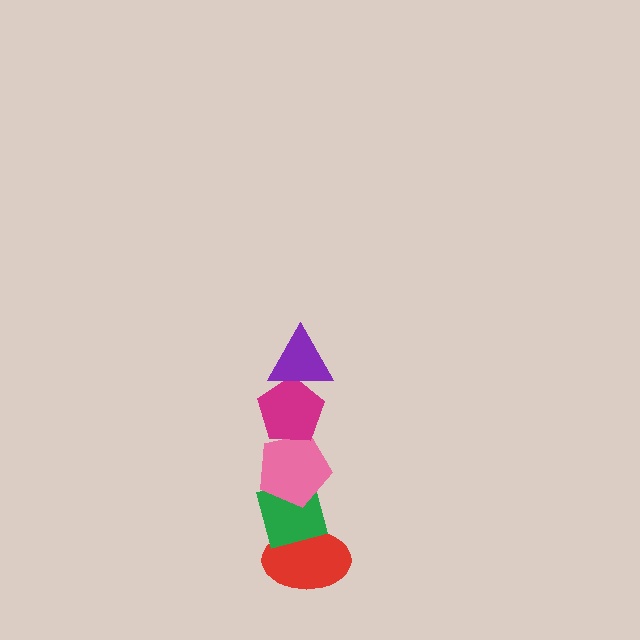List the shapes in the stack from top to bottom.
From top to bottom: the purple triangle, the magenta pentagon, the pink pentagon, the green square, the red ellipse.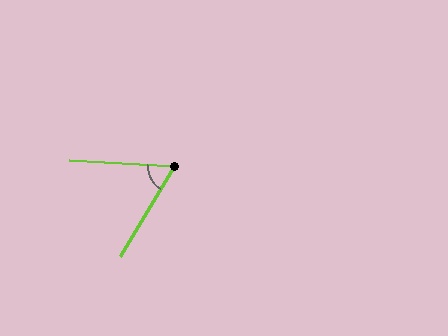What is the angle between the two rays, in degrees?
Approximately 62 degrees.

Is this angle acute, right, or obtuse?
It is acute.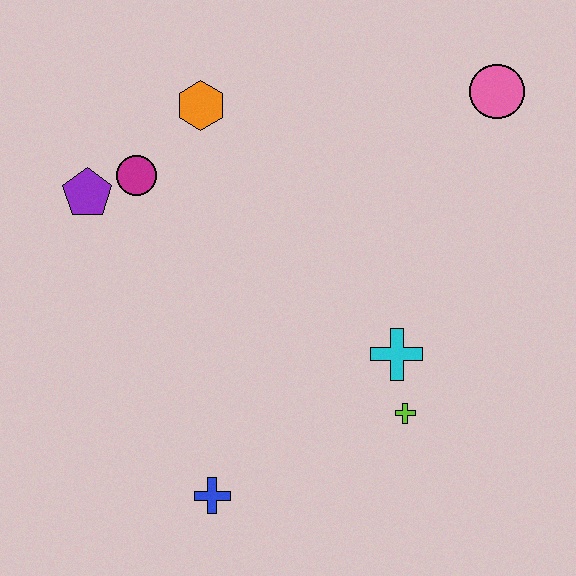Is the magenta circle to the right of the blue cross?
No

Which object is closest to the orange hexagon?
The magenta circle is closest to the orange hexagon.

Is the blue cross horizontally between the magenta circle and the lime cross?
Yes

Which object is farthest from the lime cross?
The purple pentagon is farthest from the lime cross.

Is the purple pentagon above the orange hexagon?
No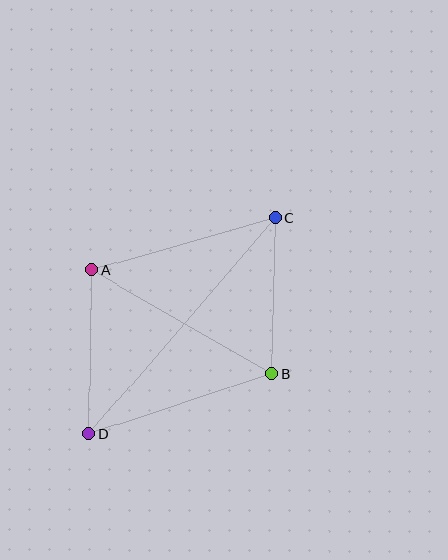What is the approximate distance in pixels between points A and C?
The distance between A and C is approximately 191 pixels.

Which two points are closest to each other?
Points B and C are closest to each other.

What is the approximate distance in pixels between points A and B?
The distance between A and B is approximately 207 pixels.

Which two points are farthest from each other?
Points C and D are farthest from each other.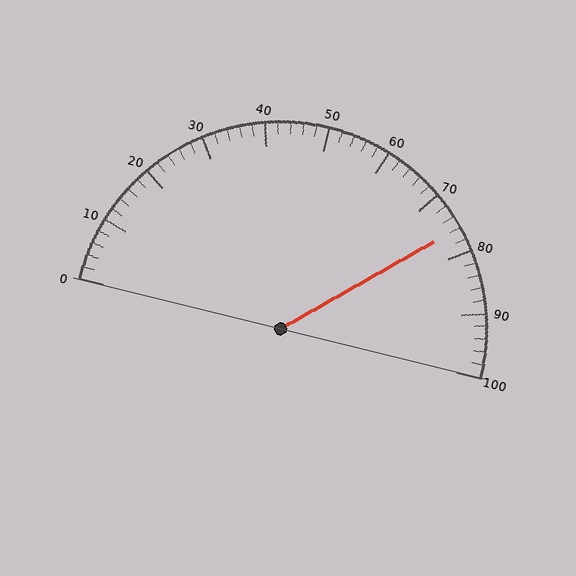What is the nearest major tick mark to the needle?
The nearest major tick mark is 80.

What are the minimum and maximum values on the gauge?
The gauge ranges from 0 to 100.